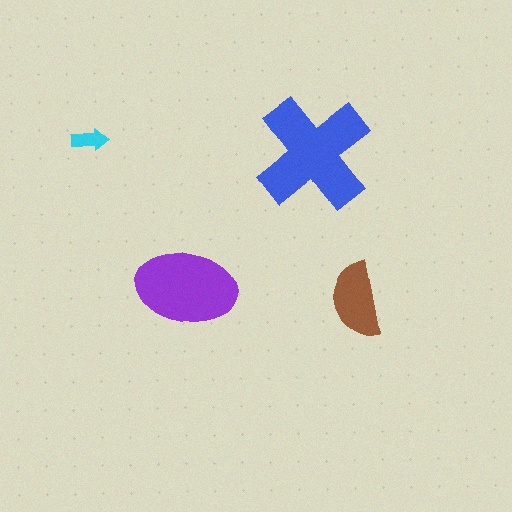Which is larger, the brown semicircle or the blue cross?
The blue cross.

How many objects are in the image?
There are 4 objects in the image.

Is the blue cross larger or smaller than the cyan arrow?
Larger.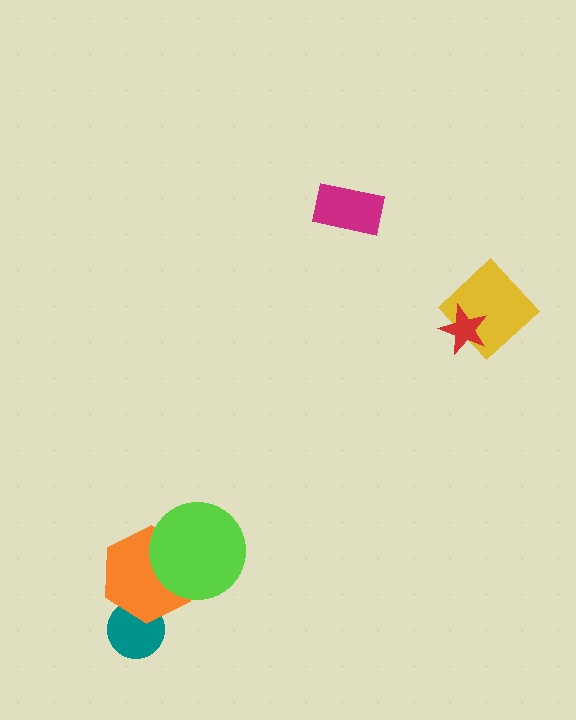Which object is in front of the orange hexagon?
The lime circle is in front of the orange hexagon.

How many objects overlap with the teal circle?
1 object overlaps with the teal circle.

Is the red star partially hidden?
No, no other shape covers it.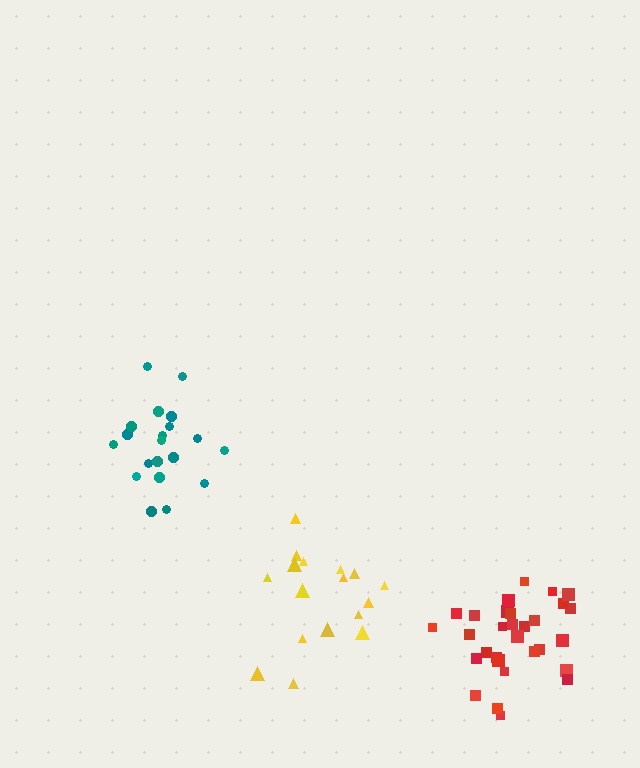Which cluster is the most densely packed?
Red.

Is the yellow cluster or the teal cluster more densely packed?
Teal.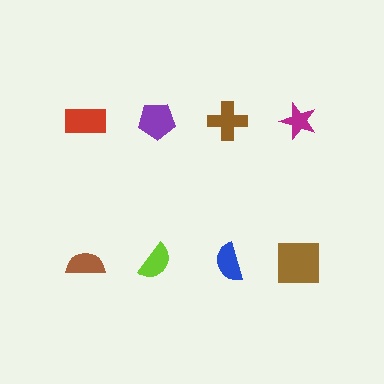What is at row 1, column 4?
A magenta star.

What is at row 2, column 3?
A blue semicircle.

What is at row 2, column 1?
A brown semicircle.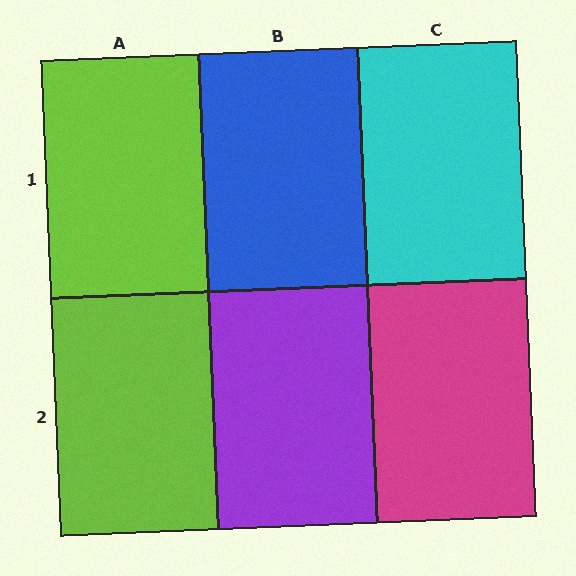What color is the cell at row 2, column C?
Magenta.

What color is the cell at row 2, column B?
Purple.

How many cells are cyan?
1 cell is cyan.